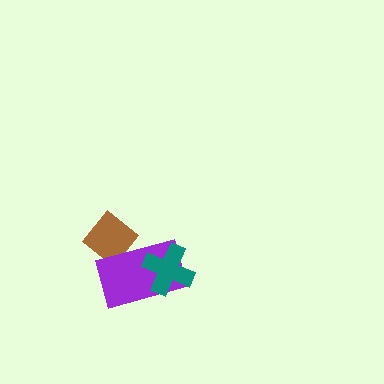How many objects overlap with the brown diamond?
1 object overlaps with the brown diamond.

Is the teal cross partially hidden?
No, no other shape covers it.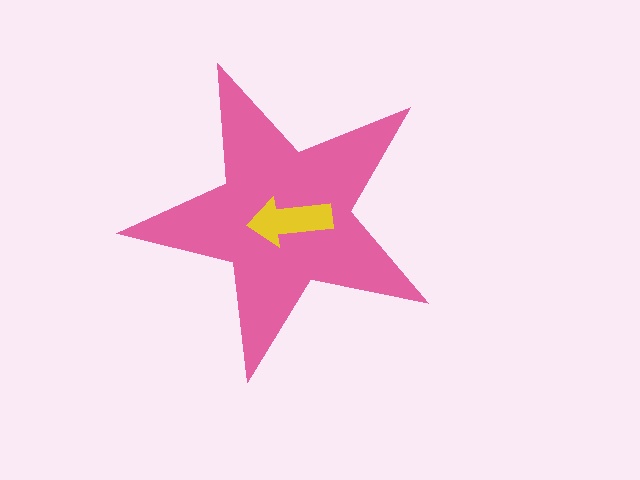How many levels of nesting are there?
2.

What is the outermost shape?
The pink star.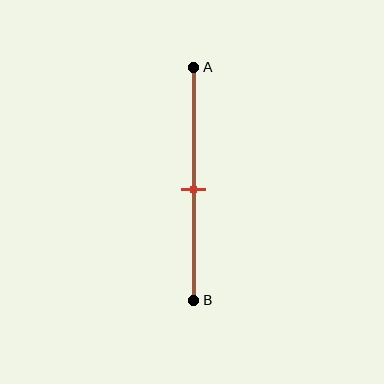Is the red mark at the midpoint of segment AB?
Yes, the mark is approximately at the midpoint.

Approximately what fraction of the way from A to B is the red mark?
The red mark is approximately 50% of the way from A to B.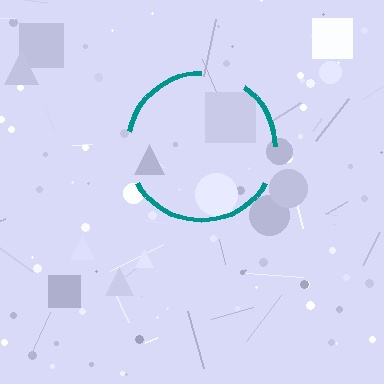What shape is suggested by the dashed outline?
The dashed outline suggests a circle.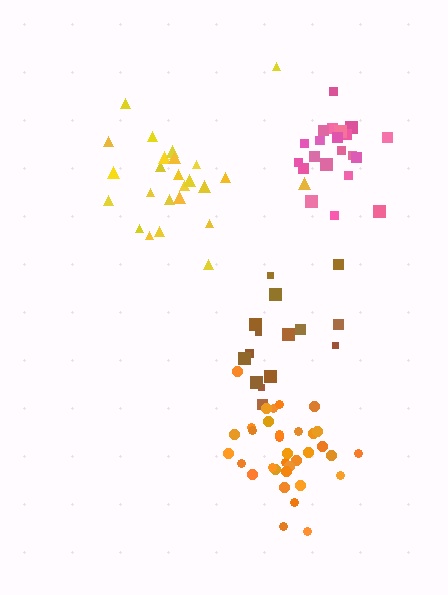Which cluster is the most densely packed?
Orange.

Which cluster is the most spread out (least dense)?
Brown.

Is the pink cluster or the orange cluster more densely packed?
Orange.